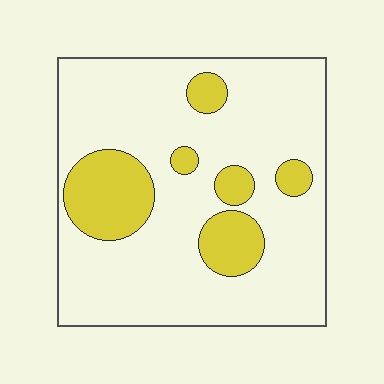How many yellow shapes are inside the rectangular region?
6.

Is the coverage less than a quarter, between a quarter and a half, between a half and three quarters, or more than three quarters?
Less than a quarter.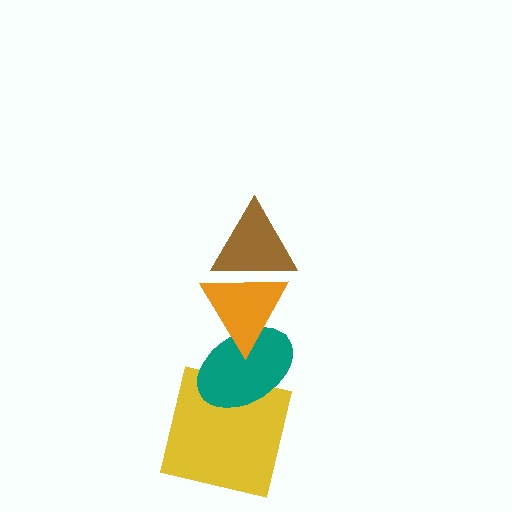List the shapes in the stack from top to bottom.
From top to bottom: the brown triangle, the orange triangle, the teal ellipse, the yellow square.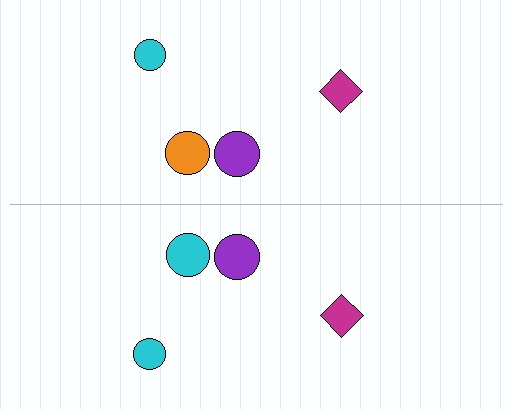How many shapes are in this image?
There are 8 shapes in this image.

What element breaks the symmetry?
The cyan circle on the bottom side breaks the symmetry — its mirror counterpart is orange.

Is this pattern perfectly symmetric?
No, the pattern is not perfectly symmetric. The cyan circle on the bottom side breaks the symmetry — its mirror counterpart is orange.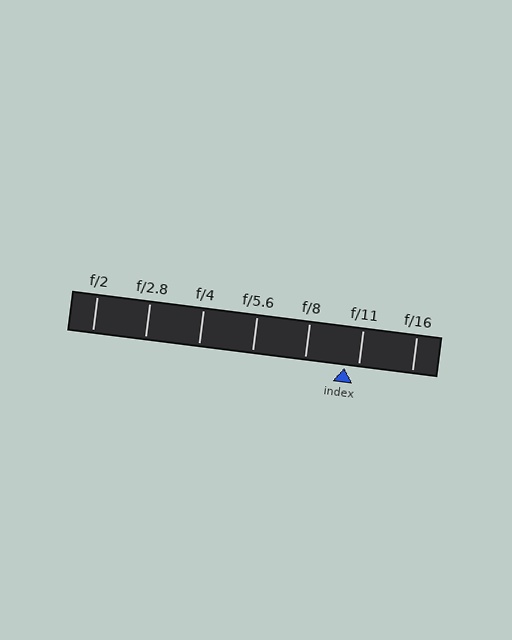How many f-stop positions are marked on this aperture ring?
There are 7 f-stop positions marked.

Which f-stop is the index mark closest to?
The index mark is closest to f/11.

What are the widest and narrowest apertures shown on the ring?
The widest aperture shown is f/2 and the narrowest is f/16.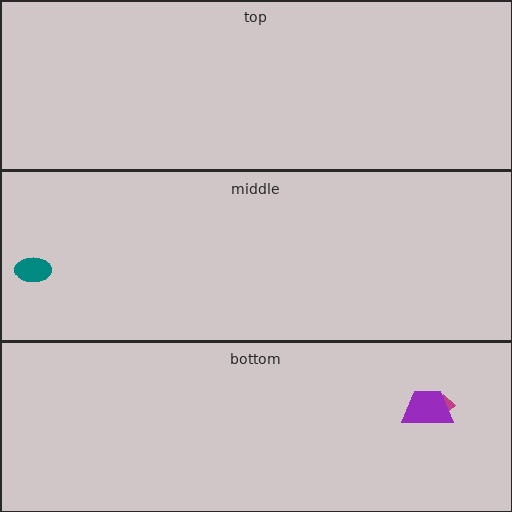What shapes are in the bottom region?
The magenta arrow, the purple trapezoid.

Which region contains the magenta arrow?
The bottom region.